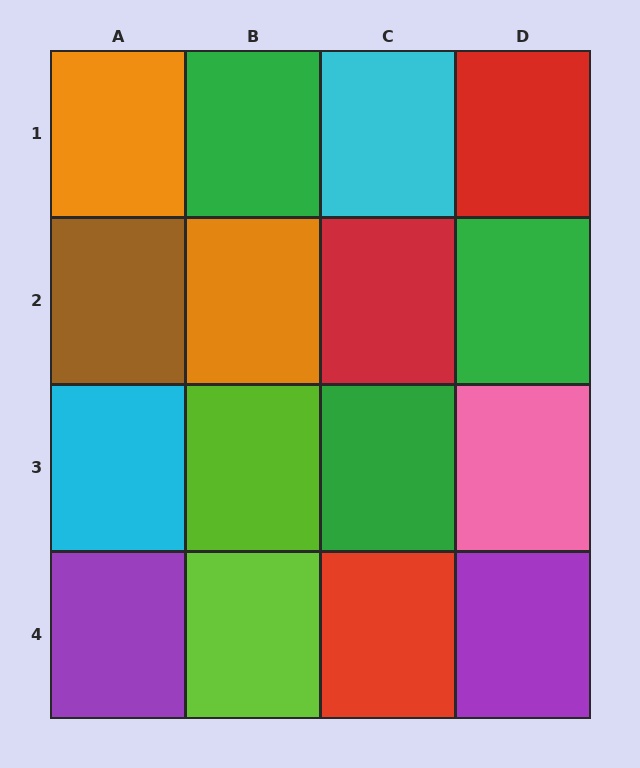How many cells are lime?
2 cells are lime.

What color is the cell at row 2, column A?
Brown.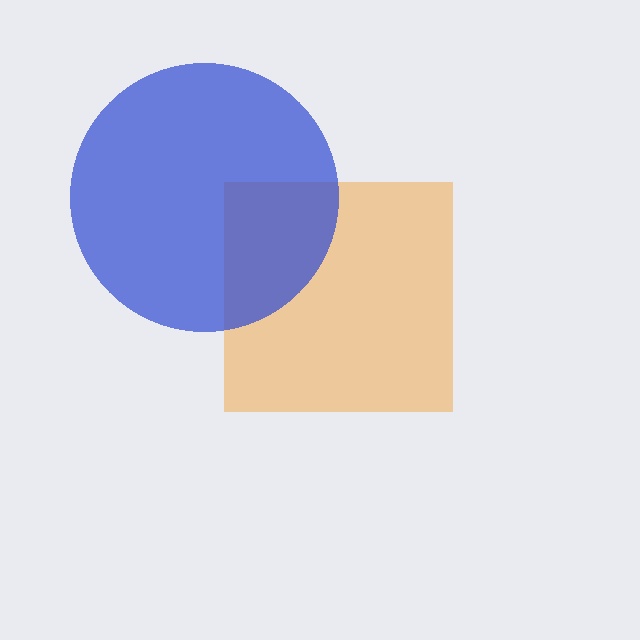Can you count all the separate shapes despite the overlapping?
Yes, there are 2 separate shapes.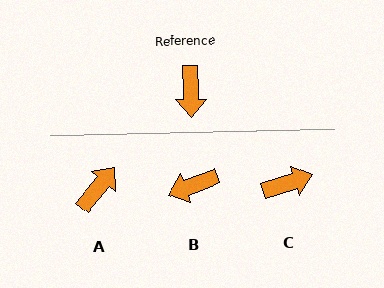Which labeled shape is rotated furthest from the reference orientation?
A, about 140 degrees away.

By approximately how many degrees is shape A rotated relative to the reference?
Approximately 140 degrees counter-clockwise.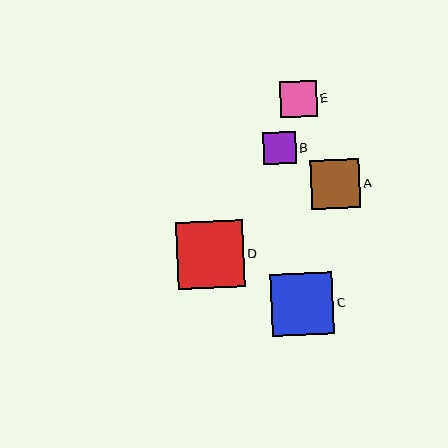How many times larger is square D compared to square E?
Square D is approximately 1.9 times the size of square E.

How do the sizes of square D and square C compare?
Square D and square C are approximately the same size.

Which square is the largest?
Square D is the largest with a size of approximately 67 pixels.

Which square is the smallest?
Square B is the smallest with a size of approximately 32 pixels.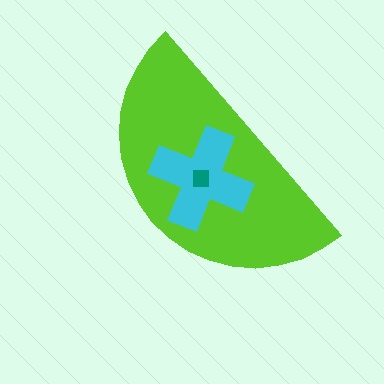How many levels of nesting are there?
3.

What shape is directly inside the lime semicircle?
The cyan cross.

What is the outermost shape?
The lime semicircle.